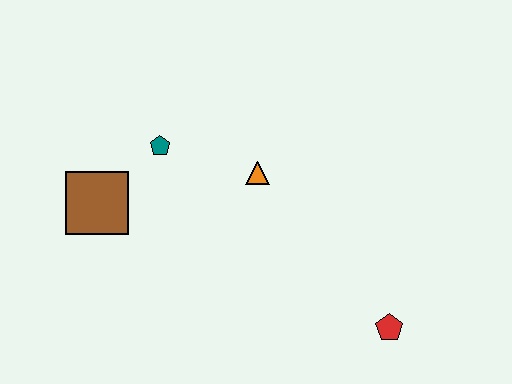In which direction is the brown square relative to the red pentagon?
The brown square is to the left of the red pentagon.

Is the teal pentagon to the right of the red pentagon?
No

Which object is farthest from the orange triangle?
The red pentagon is farthest from the orange triangle.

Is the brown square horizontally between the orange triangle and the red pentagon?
No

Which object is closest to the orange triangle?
The teal pentagon is closest to the orange triangle.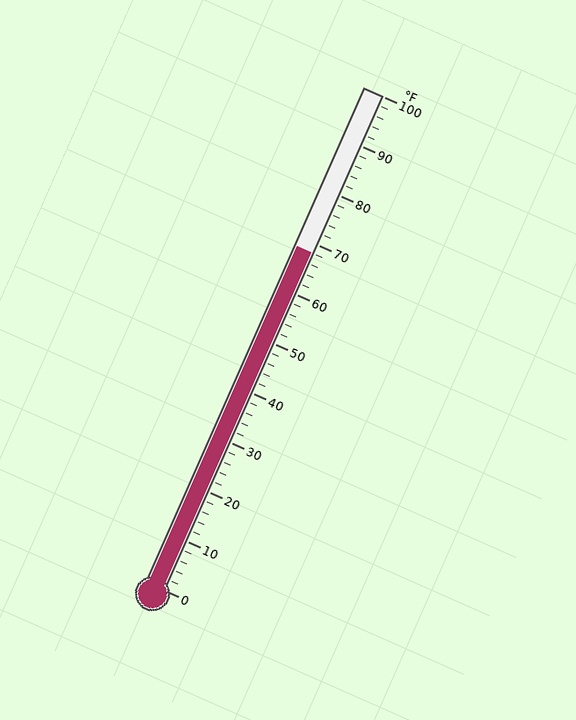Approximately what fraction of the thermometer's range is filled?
The thermometer is filled to approximately 70% of its range.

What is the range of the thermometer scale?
The thermometer scale ranges from 0°F to 100°F.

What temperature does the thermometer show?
The thermometer shows approximately 68°F.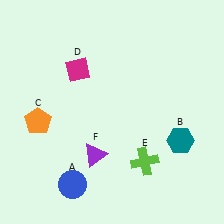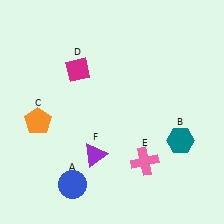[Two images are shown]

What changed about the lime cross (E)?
In Image 1, E is lime. In Image 2, it changed to pink.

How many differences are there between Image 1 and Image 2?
There is 1 difference between the two images.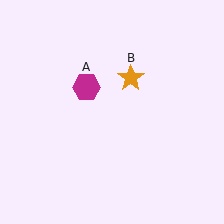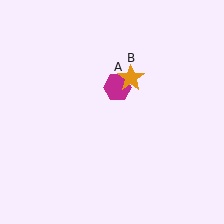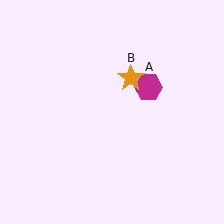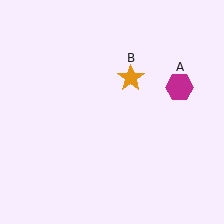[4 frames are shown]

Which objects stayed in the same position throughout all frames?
Orange star (object B) remained stationary.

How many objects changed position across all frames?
1 object changed position: magenta hexagon (object A).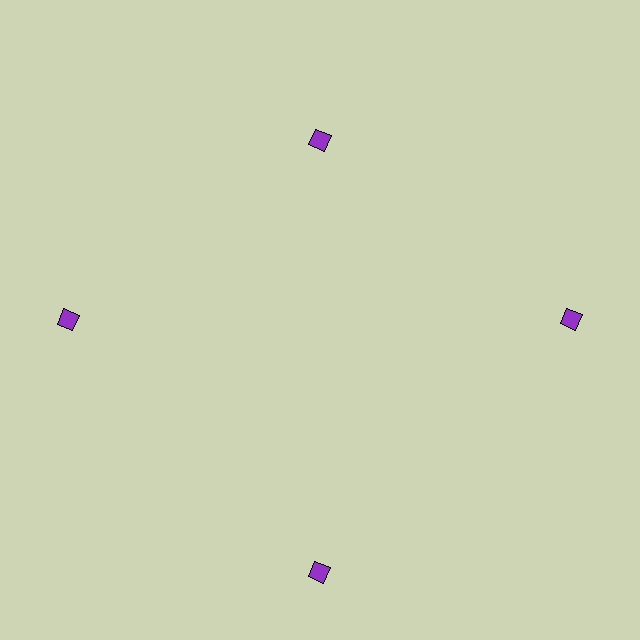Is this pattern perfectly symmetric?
No. The 4 purple diamonds are arranged in a ring, but one element near the 12 o'clock position is pulled inward toward the center, breaking the 4-fold rotational symmetry.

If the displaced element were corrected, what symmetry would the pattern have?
It would have 4-fold rotational symmetry — the pattern would map onto itself every 90 degrees.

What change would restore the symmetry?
The symmetry would be restored by moving it outward, back onto the ring so that all 4 diamonds sit at equal angles and equal distance from the center.